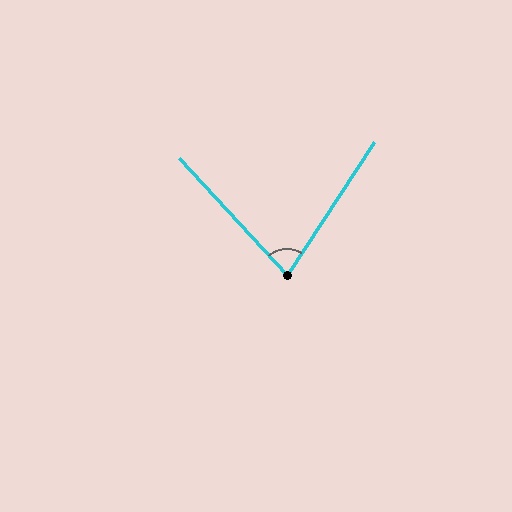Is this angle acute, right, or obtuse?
It is acute.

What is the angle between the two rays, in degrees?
Approximately 76 degrees.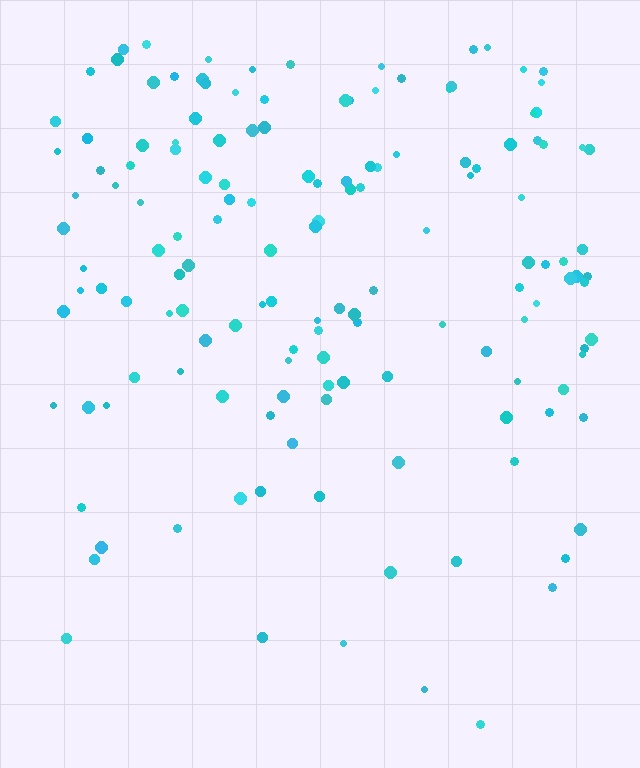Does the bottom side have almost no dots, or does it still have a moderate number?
Still a moderate number, just noticeably fewer than the top.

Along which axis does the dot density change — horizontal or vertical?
Vertical.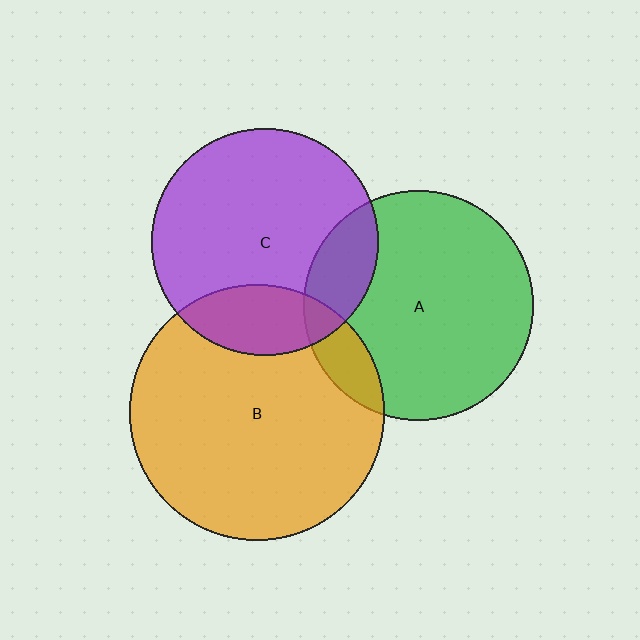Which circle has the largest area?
Circle B (orange).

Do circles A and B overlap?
Yes.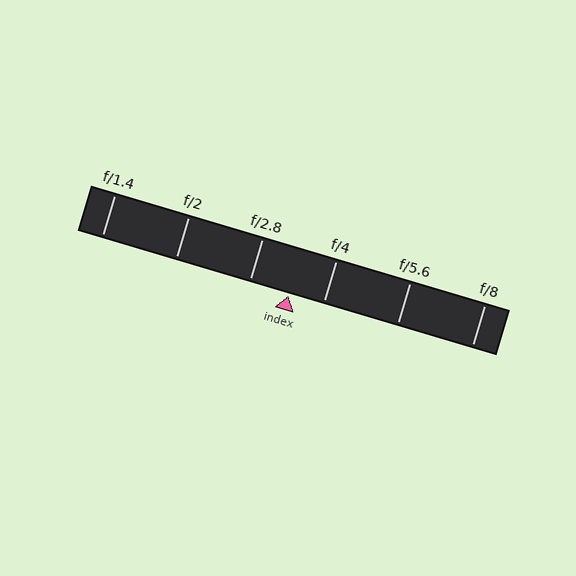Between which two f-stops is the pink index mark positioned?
The index mark is between f/2.8 and f/4.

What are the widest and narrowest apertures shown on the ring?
The widest aperture shown is f/1.4 and the narrowest is f/8.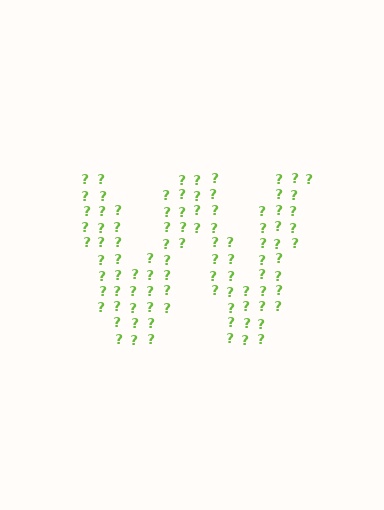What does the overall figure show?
The overall figure shows the letter W.